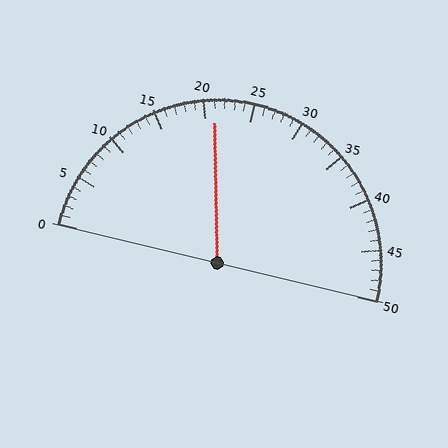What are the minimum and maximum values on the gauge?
The gauge ranges from 0 to 50.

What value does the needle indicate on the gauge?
The needle indicates approximately 21.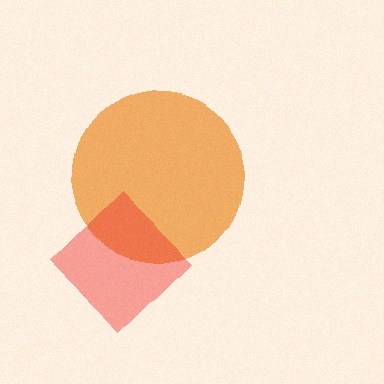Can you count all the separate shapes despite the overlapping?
Yes, there are 2 separate shapes.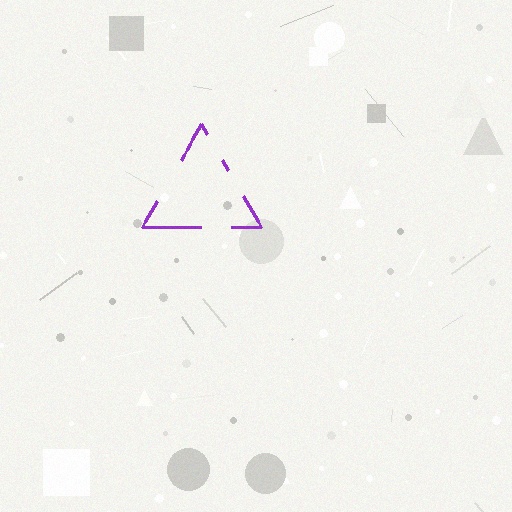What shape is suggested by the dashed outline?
The dashed outline suggests a triangle.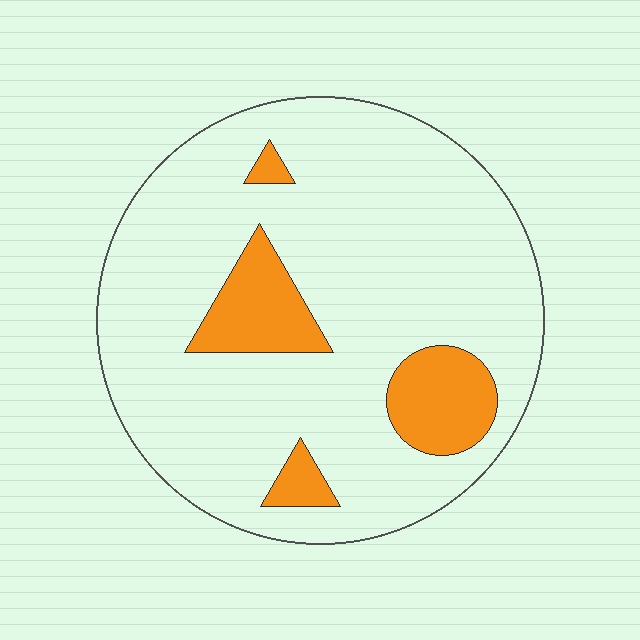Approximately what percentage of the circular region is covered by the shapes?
Approximately 15%.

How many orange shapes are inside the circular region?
4.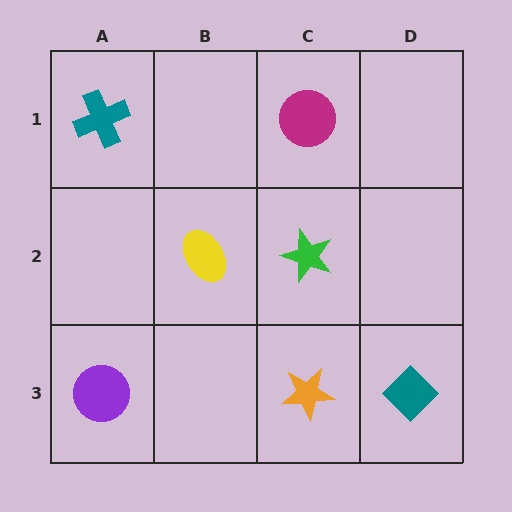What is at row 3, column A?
A purple circle.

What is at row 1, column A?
A teal cross.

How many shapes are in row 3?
3 shapes.